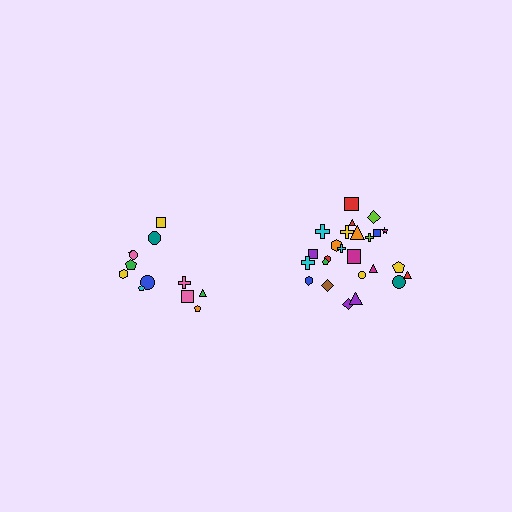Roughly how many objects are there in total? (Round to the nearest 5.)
Roughly 35 objects in total.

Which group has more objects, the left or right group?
The right group.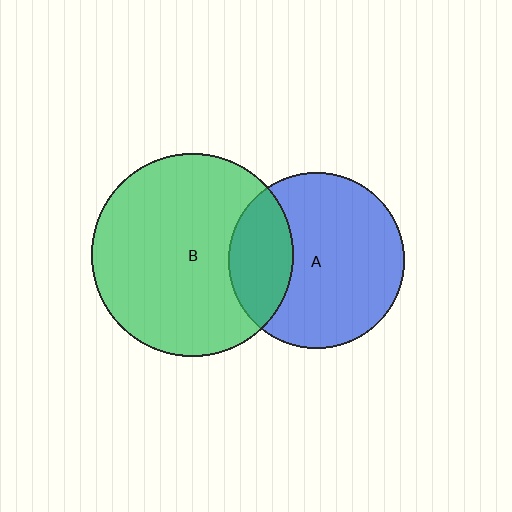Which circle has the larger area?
Circle B (green).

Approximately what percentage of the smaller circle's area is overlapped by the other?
Approximately 25%.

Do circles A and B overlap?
Yes.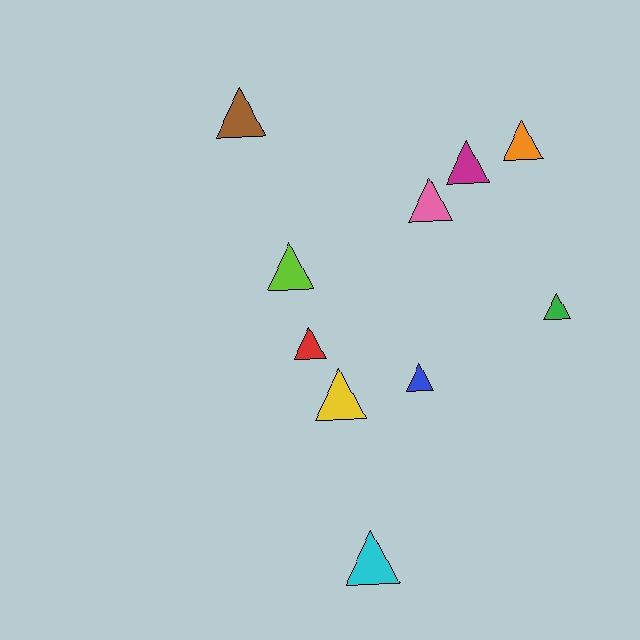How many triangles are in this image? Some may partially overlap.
There are 10 triangles.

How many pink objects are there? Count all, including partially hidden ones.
There is 1 pink object.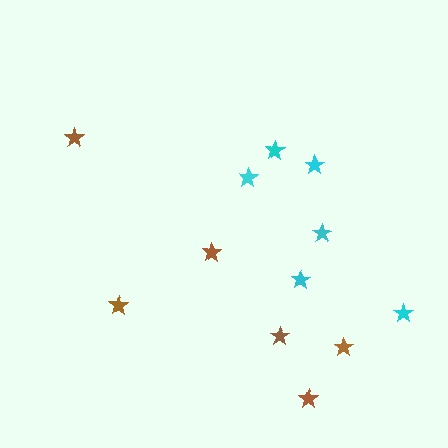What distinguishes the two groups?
There are 2 groups: one group of cyan stars (6) and one group of brown stars (6).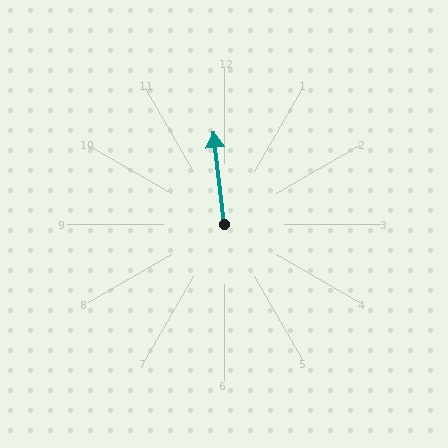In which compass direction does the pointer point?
North.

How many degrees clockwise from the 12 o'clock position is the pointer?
Approximately 353 degrees.